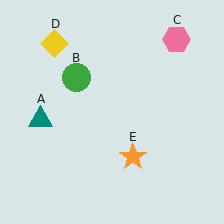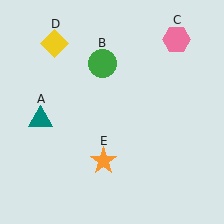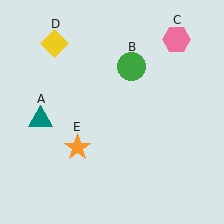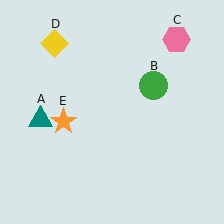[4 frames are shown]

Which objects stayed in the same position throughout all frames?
Teal triangle (object A) and pink hexagon (object C) and yellow diamond (object D) remained stationary.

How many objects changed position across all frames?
2 objects changed position: green circle (object B), orange star (object E).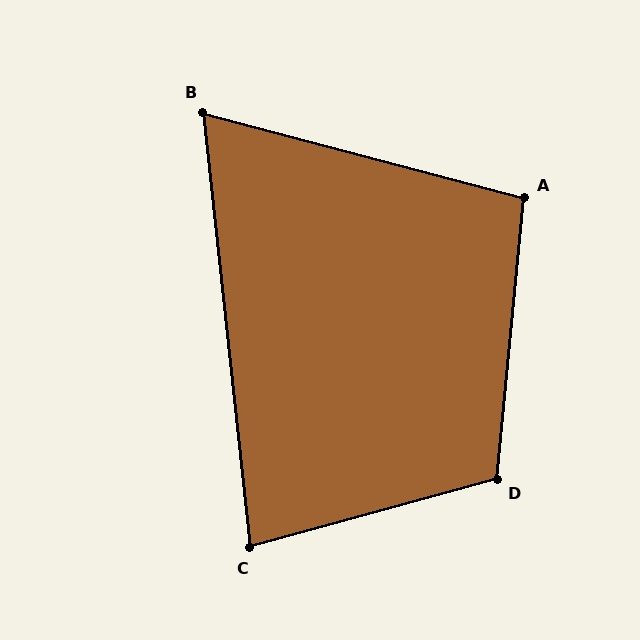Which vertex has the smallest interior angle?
B, at approximately 69 degrees.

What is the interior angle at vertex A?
Approximately 99 degrees (obtuse).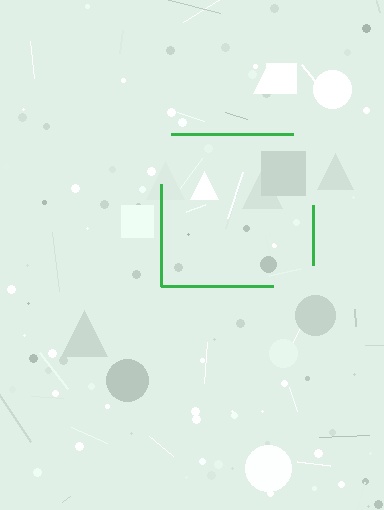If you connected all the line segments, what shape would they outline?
They would outline a square.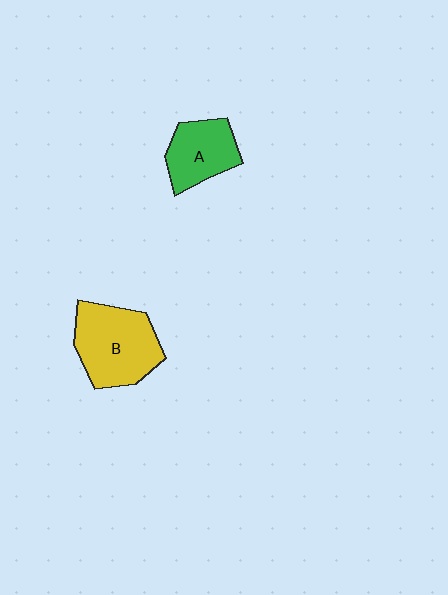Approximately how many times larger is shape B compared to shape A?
Approximately 1.5 times.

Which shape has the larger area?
Shape B (yellow).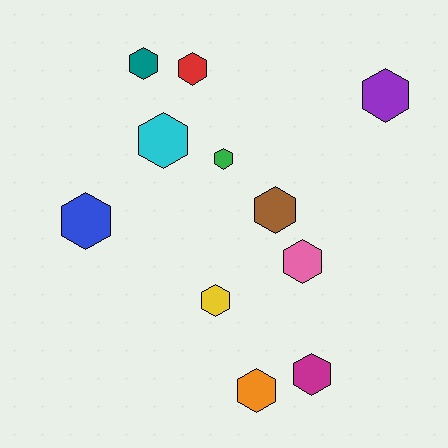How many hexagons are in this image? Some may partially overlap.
There are 11 hexagons.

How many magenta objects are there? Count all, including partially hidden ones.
There is 1 magenta object.